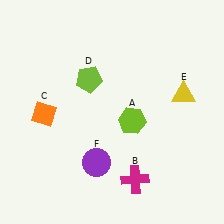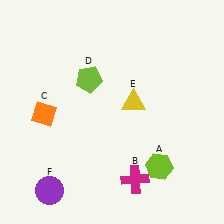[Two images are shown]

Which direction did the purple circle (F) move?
The purple circle (F) moved left.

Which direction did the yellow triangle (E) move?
The yellow triangle (E) moved left.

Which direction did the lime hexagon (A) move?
The lime hexagon (A) moved down.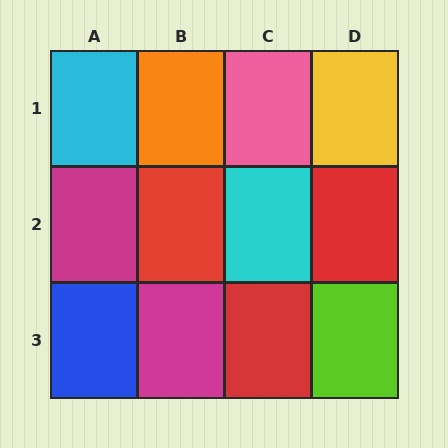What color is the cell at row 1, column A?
Cyan.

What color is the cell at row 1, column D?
Yellow.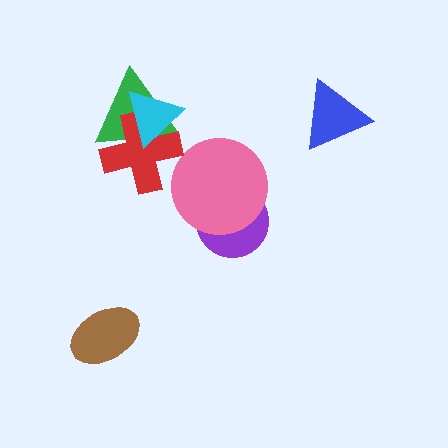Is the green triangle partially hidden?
Yes, it is partially covered by another shape.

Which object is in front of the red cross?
The cyan triangle is in front of the red cross.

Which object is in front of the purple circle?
The pink circle is in front of the purple circle.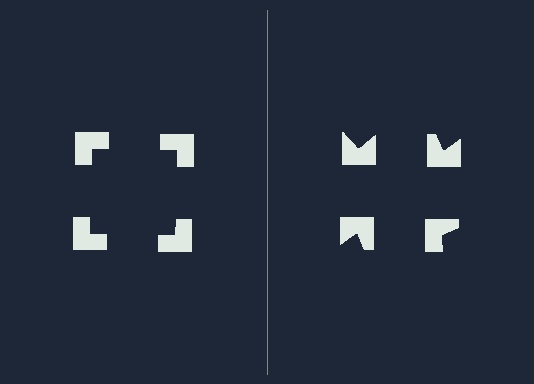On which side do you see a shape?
An illusory square appears on the left side. On the right side the wedge cuts are rotated, so no coherent shape forms.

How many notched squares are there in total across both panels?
8 — 4 on each side.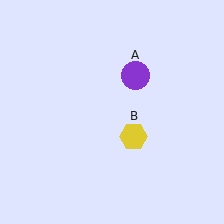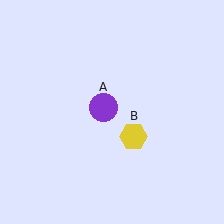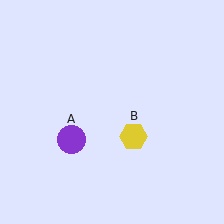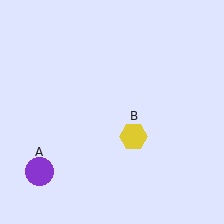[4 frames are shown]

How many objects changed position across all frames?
1 object changed position: purple circle (object A).